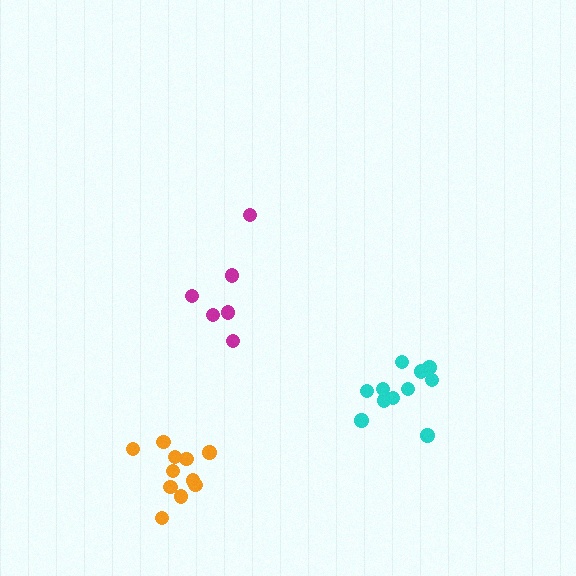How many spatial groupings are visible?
There are 3 spatial groupings.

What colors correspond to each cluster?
The clusters are colored: magenta, orange, cyan.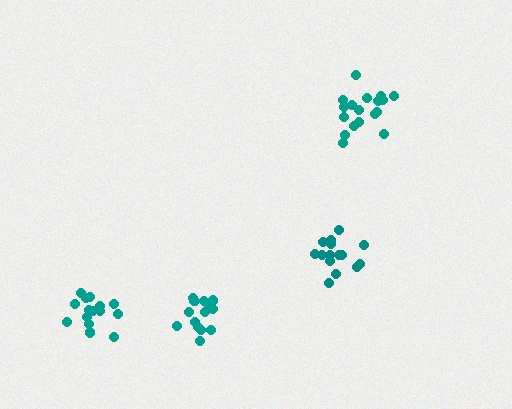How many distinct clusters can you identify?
There are 4 distinct clusters.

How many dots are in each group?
Group 1: 14 dots, Group 2: 18 dots, Group 3: 16 dots, Group 4: 16 dots (64 total).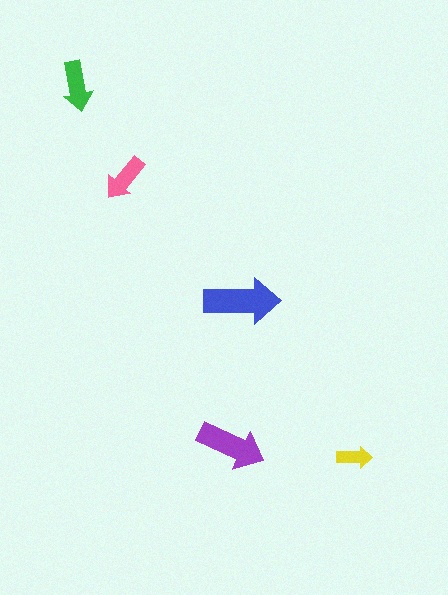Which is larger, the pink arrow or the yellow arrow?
The pink one.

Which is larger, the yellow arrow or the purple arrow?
The purple one.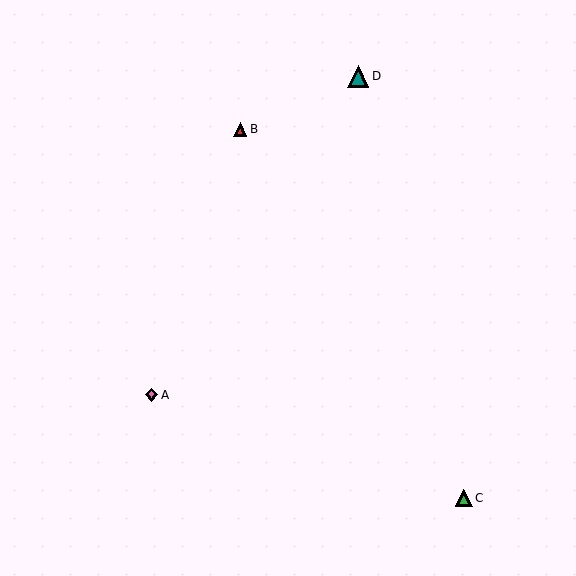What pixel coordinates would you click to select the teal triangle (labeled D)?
Click at (358, 76) to select the teal triangle D.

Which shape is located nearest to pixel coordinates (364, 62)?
The teal triangle (labeled D) at (358, 76) is nearest to that location.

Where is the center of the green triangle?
The center of the green triangle is at (464, 498).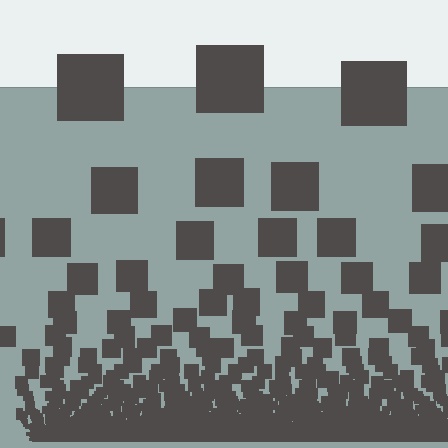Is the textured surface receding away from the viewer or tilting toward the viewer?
The surface appears to tilt toward the viewer. Texture elements get larger and sparser toward the top.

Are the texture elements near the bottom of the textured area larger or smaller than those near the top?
Smaller. The gradient is inverted — elements near the bottom are smaller and denser.